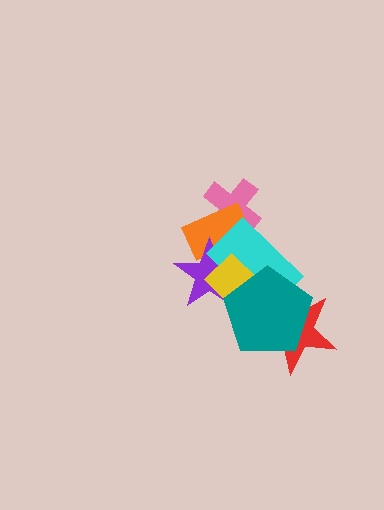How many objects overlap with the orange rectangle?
4 objects overlap with the orange rectangle.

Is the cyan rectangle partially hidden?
Yes, it is partially covered by another shape.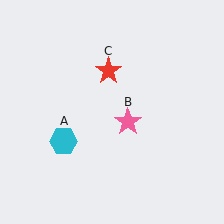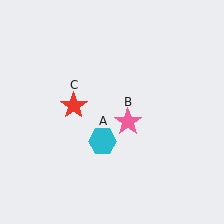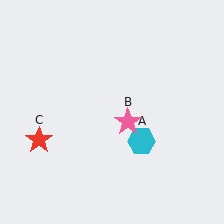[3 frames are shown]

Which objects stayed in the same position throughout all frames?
Pink star (object B) remained stationary.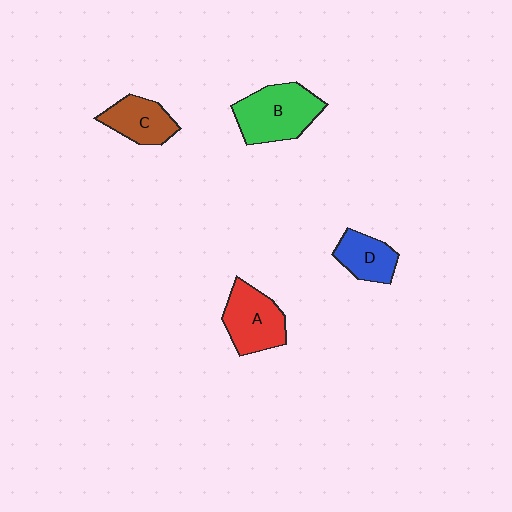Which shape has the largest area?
Shape B (green).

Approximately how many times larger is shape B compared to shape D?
Approximately 1.7 times.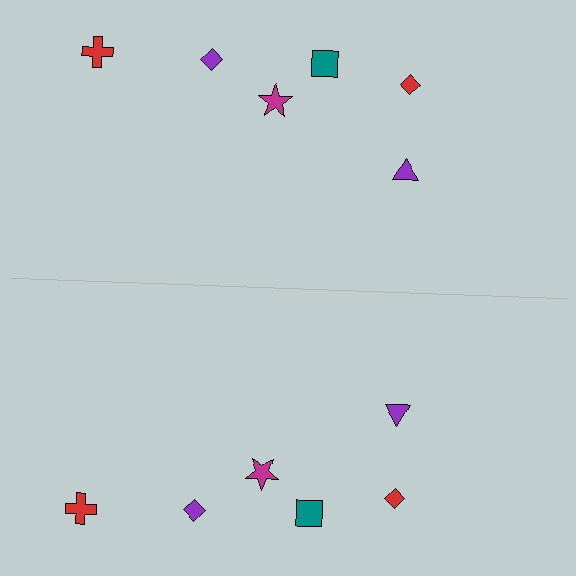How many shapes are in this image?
There are 12 shapes in this image.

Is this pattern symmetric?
Yes, this pattern has bilateral (reflection) symmetry.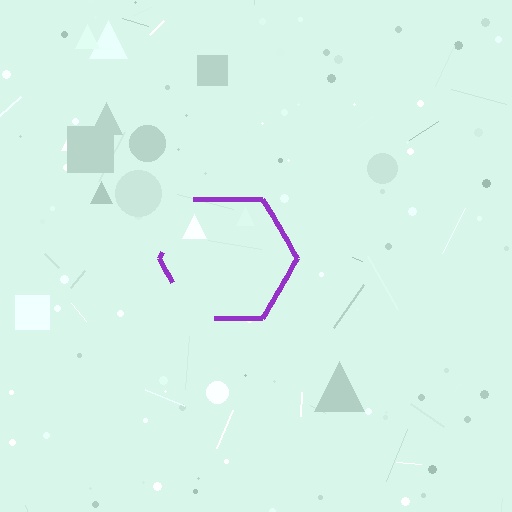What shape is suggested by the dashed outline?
The dashed outline suggests a hexagon.